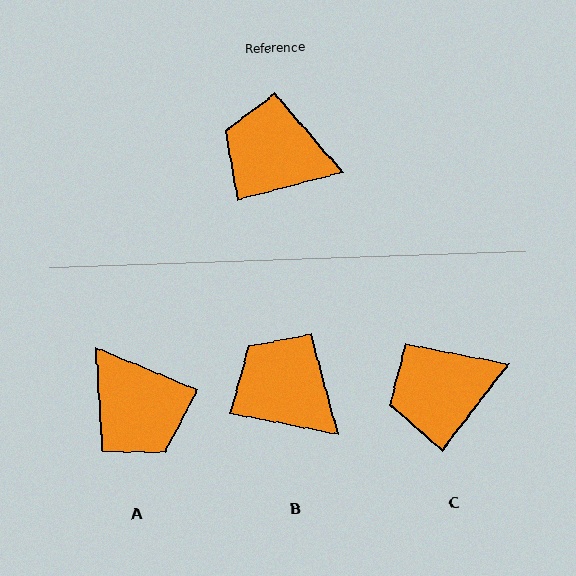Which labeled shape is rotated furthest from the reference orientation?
A, about 143 degrees away.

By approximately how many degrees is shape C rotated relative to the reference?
Approximately 38 degrees counter-clockwise.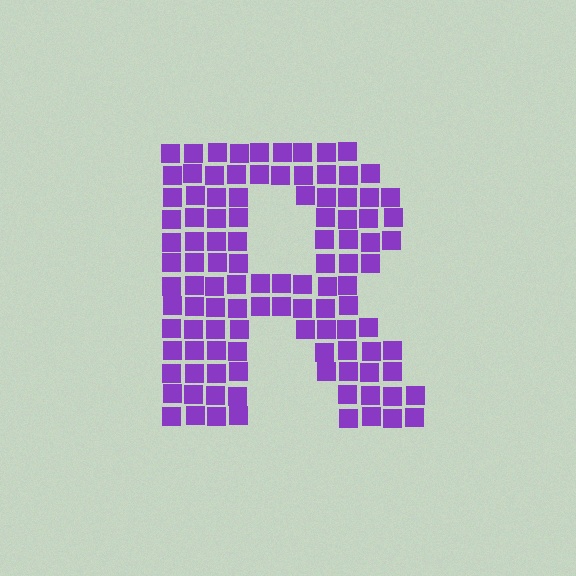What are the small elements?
The small elements are squares.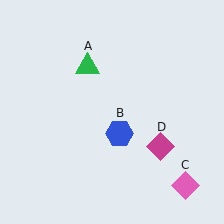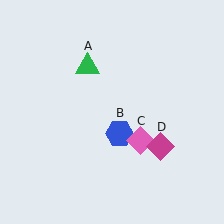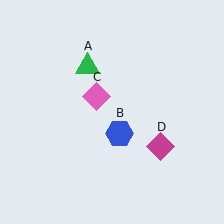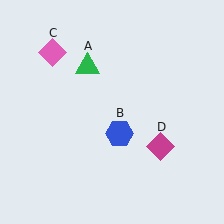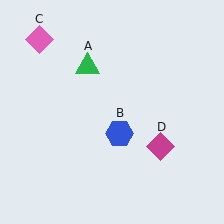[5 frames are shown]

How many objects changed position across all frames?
1 object changed position: pink diamond (object C).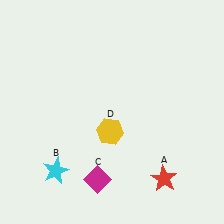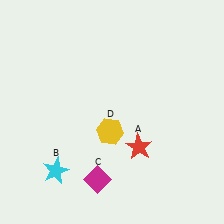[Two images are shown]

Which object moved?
The red star (A) moved up.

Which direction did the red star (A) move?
The red star (A) moved up.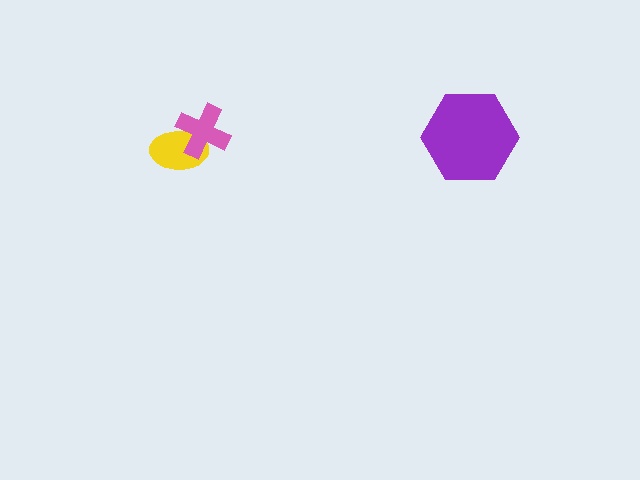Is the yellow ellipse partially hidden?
Yes, it is partially covered by another shape.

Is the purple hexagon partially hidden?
No, no other shape covers it.